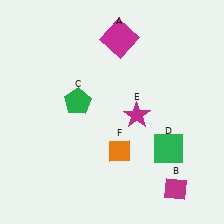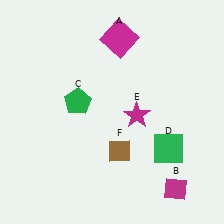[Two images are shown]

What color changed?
The diamond (F) changed from orange in Image 1 to brown in Image 2.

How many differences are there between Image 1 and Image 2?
There is 1 difference between the two images.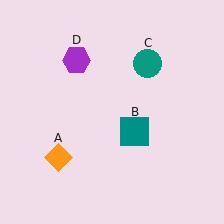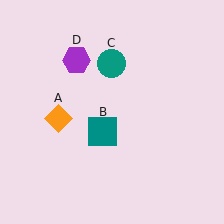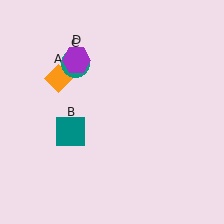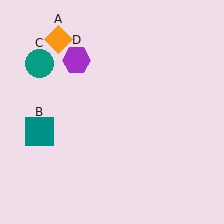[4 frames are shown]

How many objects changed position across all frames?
3 objects changed position: orange diamond (object A), teal square (object B), teal circle (object C).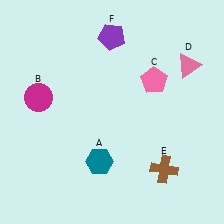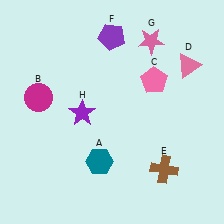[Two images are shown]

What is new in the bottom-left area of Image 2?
A purple star (H) was added in the bottom-left area of Image 2.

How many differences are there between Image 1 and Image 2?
There are 2 differences between the two images.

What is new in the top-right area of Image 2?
A pink star (G) was added in the top-right area of Image 2.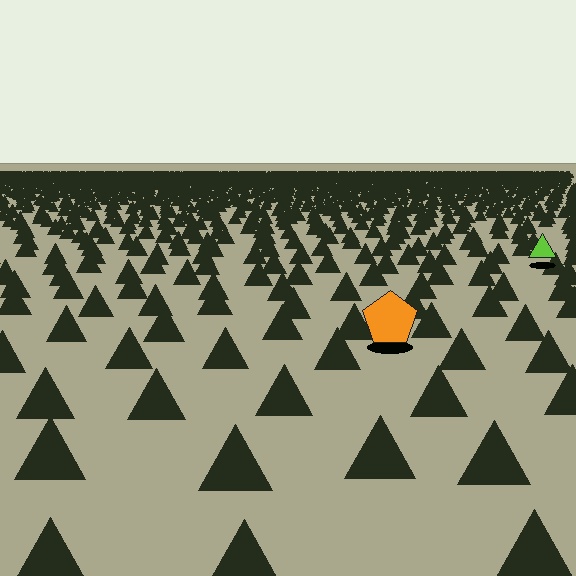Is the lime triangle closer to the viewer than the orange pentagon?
No. The orange pentagon is closer — you can tell from the texture gradient: the ground texture is coarser near it.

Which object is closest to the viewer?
The orange pentagon is closest. The texture marks near it are larger and more spread out.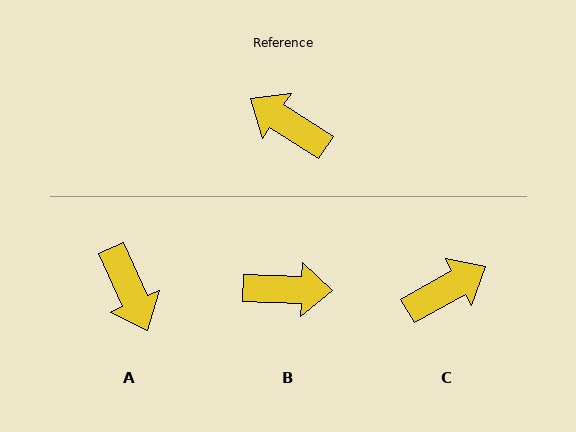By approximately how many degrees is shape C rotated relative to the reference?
Approximately 118 degrees clockwise.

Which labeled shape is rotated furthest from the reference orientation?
B, about 149 degrees away.